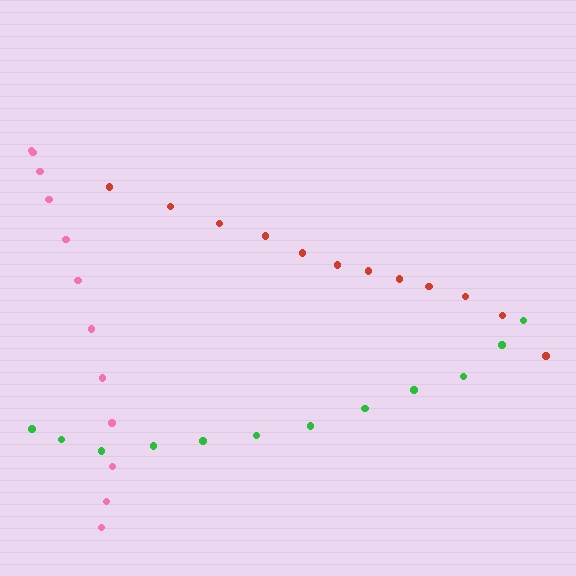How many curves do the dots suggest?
There are 3 distinct paths.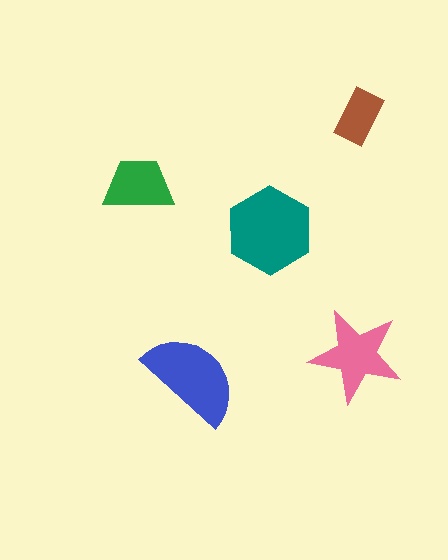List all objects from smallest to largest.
The brown rectangle, the green trapezoid, the pink star, the blue semicircle, the teal hexagon.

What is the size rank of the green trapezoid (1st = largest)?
4th.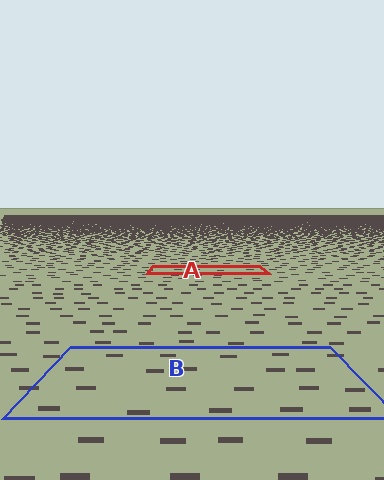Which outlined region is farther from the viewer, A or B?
Region A is farther from the viewer — the texture elements inside it appear smaller and more densely packed.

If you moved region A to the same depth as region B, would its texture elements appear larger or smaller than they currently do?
They would appear larger. At a closer depth, the same texture elements are projected at a bigger on-screen size.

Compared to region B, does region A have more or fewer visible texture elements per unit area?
Region A has more texture elements per unit area — they are packed more densely because it is farther away.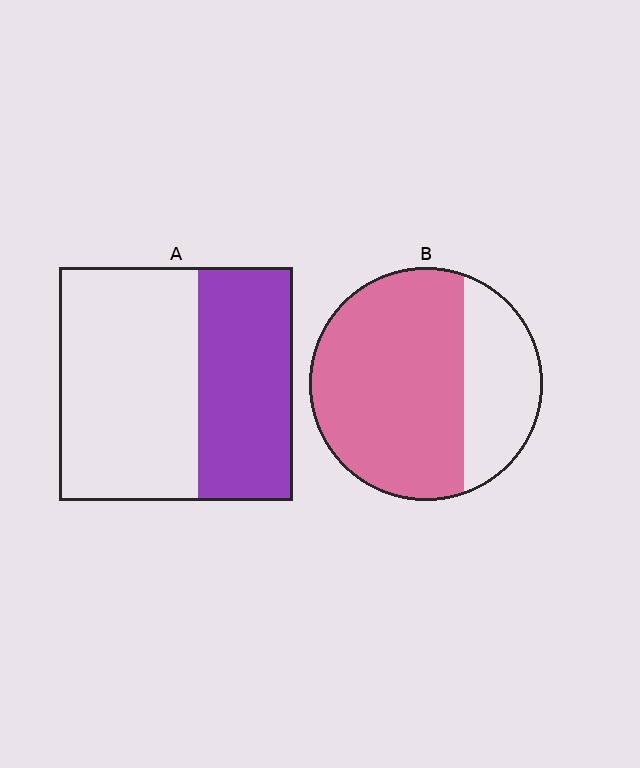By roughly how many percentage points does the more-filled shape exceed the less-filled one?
By roughly 30 percentage points (B over A).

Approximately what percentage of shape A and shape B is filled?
A is approximately 40% and B is approximately 70%.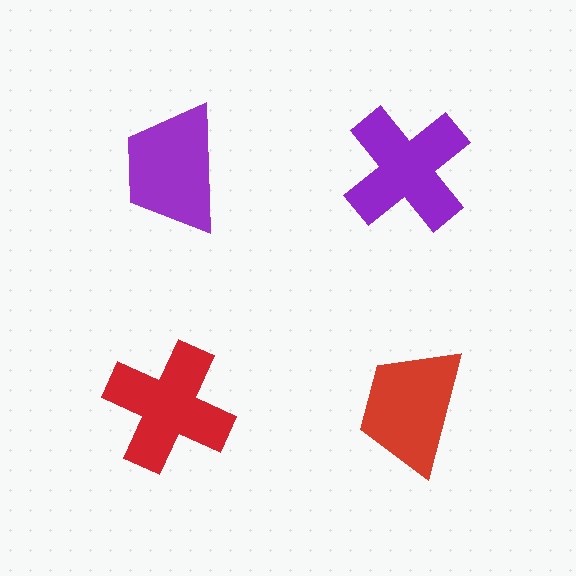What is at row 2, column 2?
A red trapezoid.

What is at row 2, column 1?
A red cross.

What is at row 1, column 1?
A purple trapezoid.